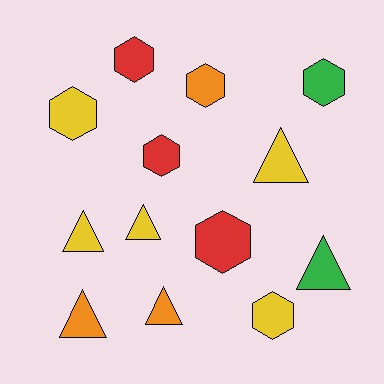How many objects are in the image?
There are 13 objects.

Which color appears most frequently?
Yellow, with 5 objects.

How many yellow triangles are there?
There are 3 yellow triangles.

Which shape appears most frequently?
Hexagon, with 7 objects.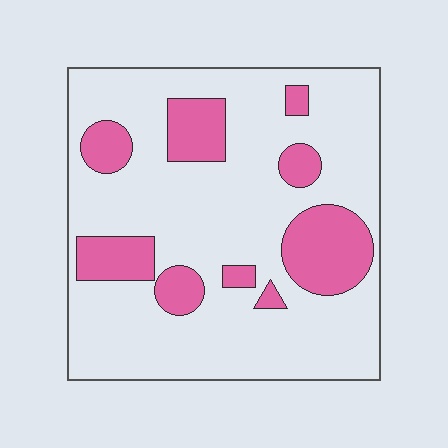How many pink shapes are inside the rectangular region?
9.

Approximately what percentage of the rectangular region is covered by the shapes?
Approximately 20%.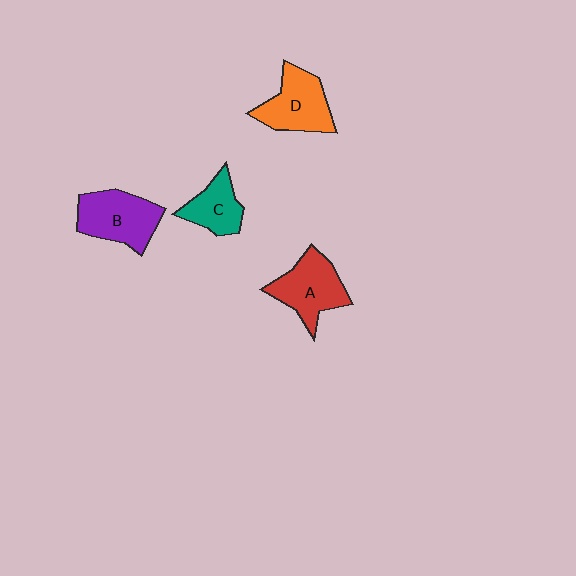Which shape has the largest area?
Shape B (purple).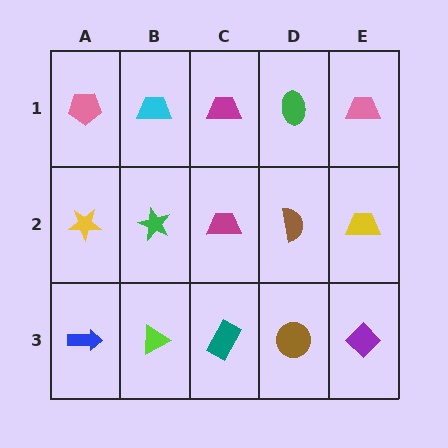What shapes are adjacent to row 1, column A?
A yellow star (row 2, column A), a cyan trapezoid (row 1, column B).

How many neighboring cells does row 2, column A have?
3.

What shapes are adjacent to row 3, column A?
A yellow star (row 2, column A), a lime triangle (row 3, column B).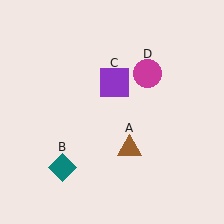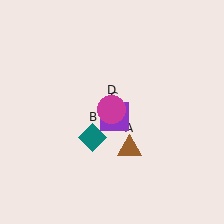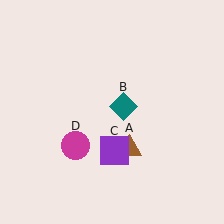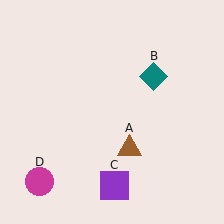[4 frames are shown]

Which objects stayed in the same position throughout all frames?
Brown triangle (object A) remained stationary.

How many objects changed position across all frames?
3 objects changed position: teal diamond (object B), purple square (object C), magenta circle (object D).